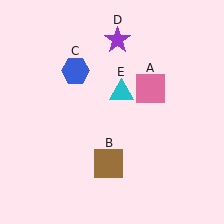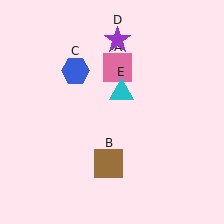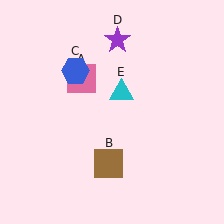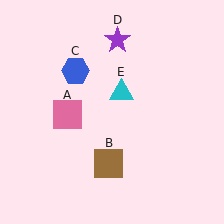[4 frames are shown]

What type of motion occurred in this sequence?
The pink square (object A) rotated counterclockwise around the center of the scene.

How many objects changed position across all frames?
1 object changed position: pink square (object A).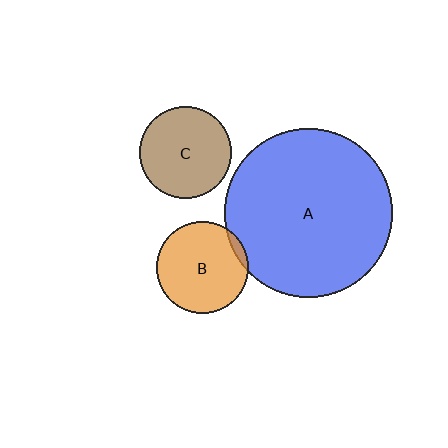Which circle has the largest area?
Circle A (blue).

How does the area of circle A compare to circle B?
Approximately 3.3 times.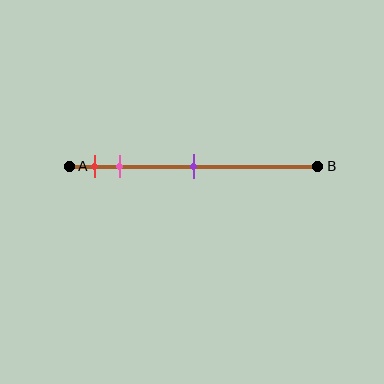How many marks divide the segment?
There are 3 marks dividing the segment.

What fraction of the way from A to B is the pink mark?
The pink mark is approximately 20% (0.2) of the way from A to B.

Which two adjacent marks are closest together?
The red and pink marks are the closest adjacent pair.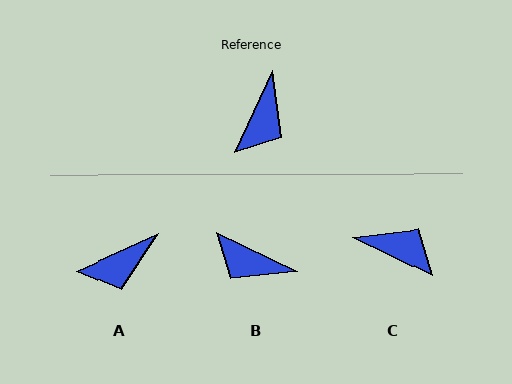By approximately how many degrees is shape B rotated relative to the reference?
Approximately 92 degrees clockwise.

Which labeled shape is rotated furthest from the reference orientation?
B, about 92 degrees away.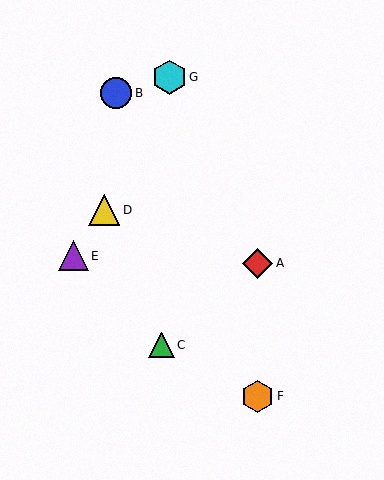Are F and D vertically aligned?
No, F is at x≈258 and D is at x≈104.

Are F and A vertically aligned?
Yes, both are at x≈258.